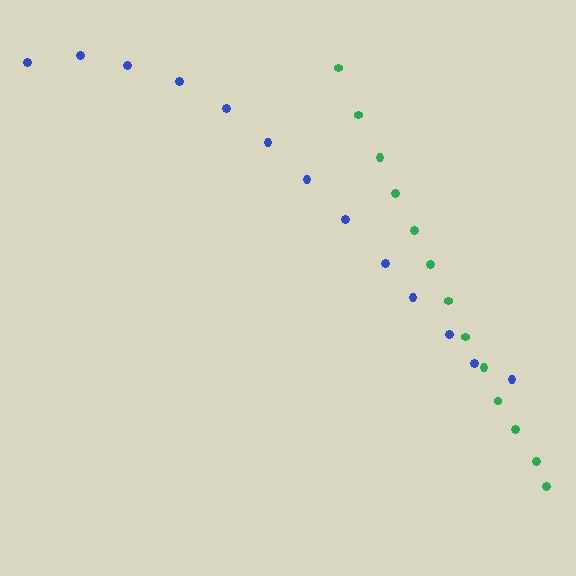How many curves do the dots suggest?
There are 2 distinct paths.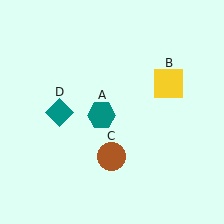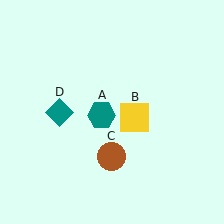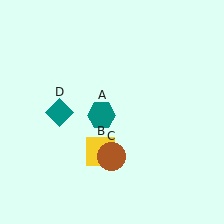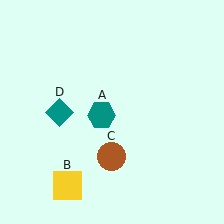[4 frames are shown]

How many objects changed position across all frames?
1 object changed position: yellow square (object B).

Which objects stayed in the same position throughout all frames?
Teal hexagon (object A) and brown circle (object C) and teal diamond (object D) remained stationary.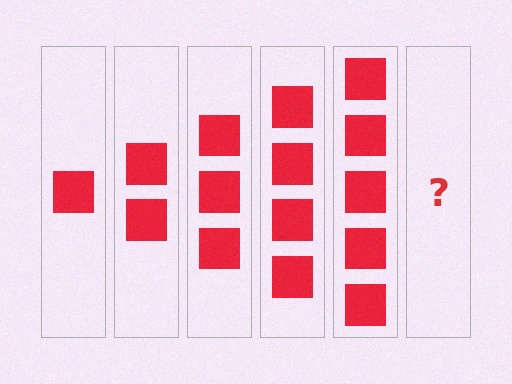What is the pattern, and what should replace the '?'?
The pattern is that each step adds one more square. The '?' should be 6 squares.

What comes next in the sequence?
The next element should be 6 squares.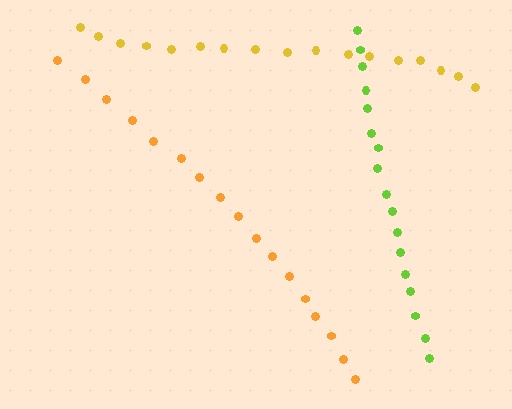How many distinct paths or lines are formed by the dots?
There are 3 distinct paths.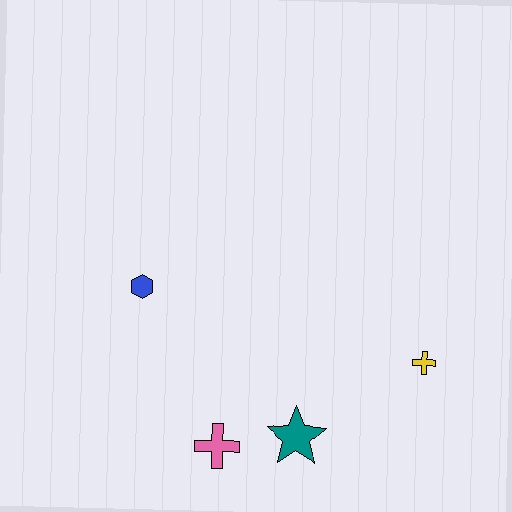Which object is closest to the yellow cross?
The teal star is closest to the yellow cross.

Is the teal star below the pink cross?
No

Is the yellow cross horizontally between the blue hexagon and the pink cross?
No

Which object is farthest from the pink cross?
The yellow cross is farthest from the pink cross.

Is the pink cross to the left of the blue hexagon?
No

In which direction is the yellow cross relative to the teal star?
The yellow cross is to the right of the teal star.